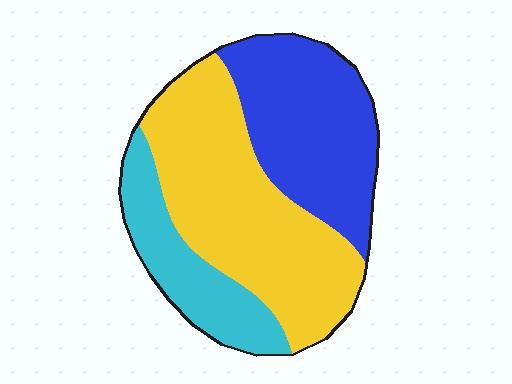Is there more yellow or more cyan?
Yellow.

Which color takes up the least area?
Cyan, at roughly 20%.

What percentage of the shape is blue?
Blue takes up between a third and a half of the shape.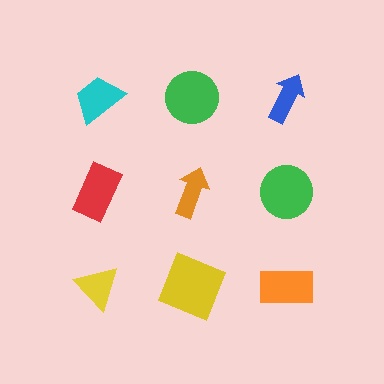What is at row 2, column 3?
A green circle.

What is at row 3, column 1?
A yellow triangle.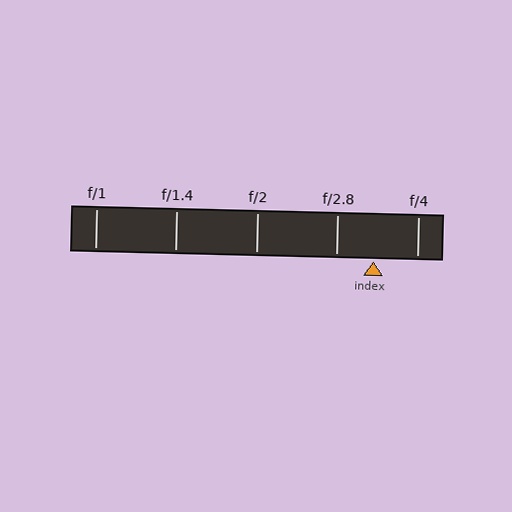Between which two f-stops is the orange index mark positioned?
The index mark is between f/2.8 and f/4.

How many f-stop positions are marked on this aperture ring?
There are 5 f-stop positions marked.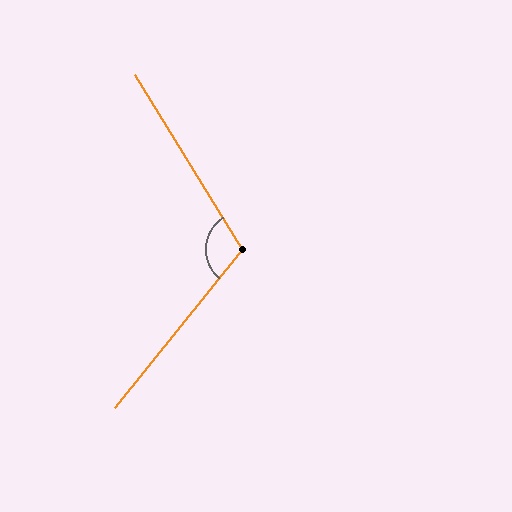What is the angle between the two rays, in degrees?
Approximately 109 degrees.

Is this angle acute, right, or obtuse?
It is obtuse.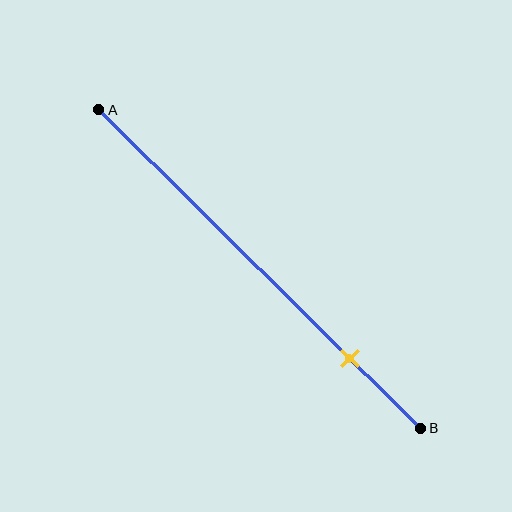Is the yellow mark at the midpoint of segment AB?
No, the mark is at about 80% from A, not at the 50% midpoint.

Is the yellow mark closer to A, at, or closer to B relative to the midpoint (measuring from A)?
The yellow mark is closer to point B than the midpoint of segment AB.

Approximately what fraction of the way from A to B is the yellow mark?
The yellow mark is approximately 80% of the way from A to B.